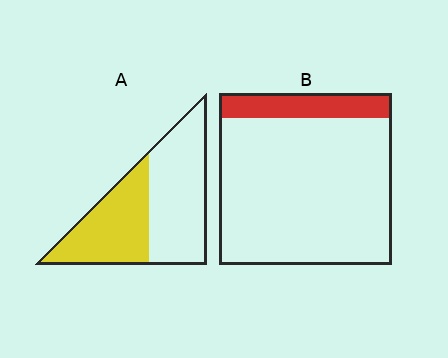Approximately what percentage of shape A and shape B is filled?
A is approximately 45% and B is approximately 15%.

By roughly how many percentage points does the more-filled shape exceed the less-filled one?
By roughly 30 percentage points (A over B).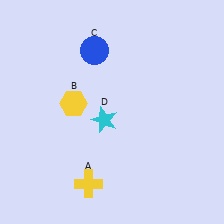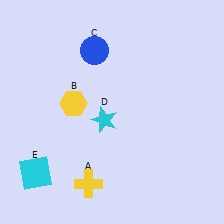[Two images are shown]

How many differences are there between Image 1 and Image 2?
There is 1 difference between the two images.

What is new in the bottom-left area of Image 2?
A cyan square (E) was added in the bottom-left area of Image 2.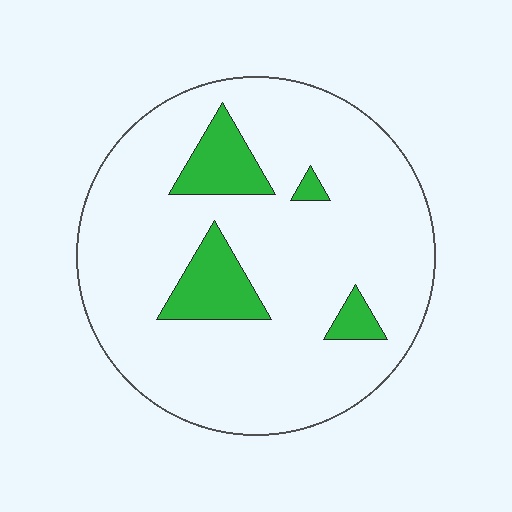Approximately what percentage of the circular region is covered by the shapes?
Approximately 15%.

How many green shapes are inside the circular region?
4.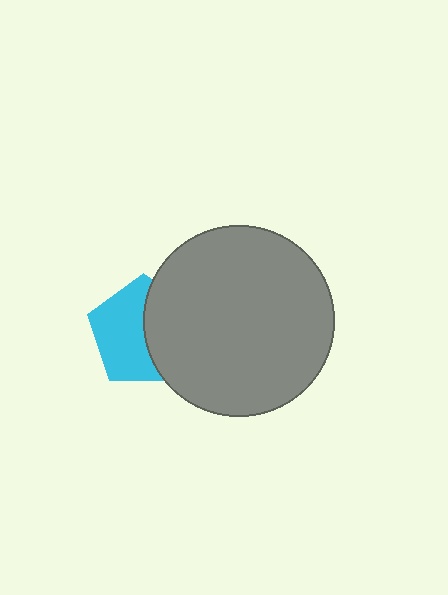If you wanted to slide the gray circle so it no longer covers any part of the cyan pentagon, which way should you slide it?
Slide it right — that is the most direct way to separate the two shapes.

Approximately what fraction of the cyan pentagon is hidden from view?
Roughly 44% of the cyan pentagon is hidden behind the gray circle.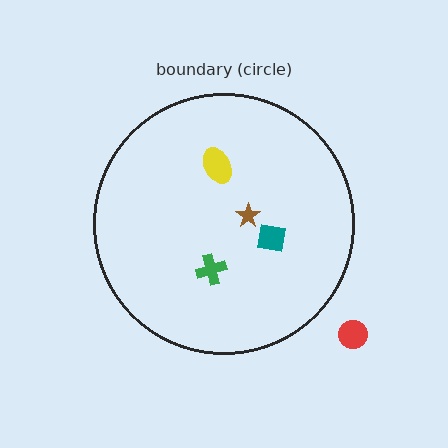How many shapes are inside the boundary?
4 inside, 1 outside.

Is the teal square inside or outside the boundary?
Inside.